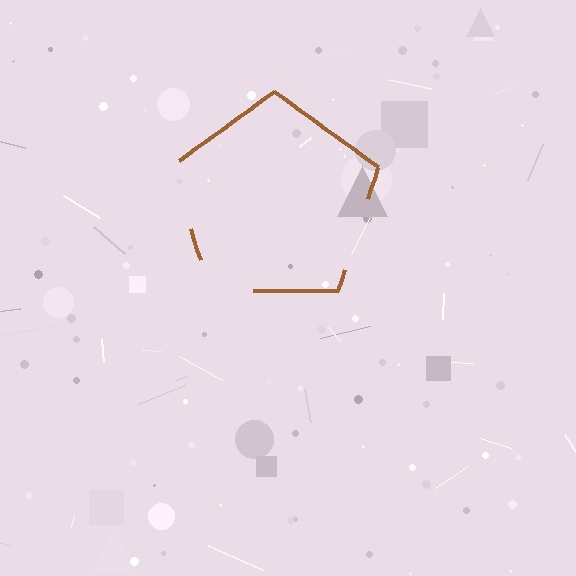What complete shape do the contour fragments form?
The contour fragments form a pentagon.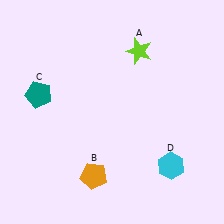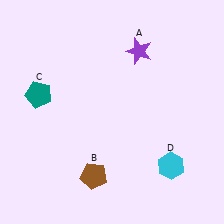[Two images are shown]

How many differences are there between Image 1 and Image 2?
There are 2 differences between the two images.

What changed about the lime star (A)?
In Image 1, A is lime. In Image 2, it changed to purple.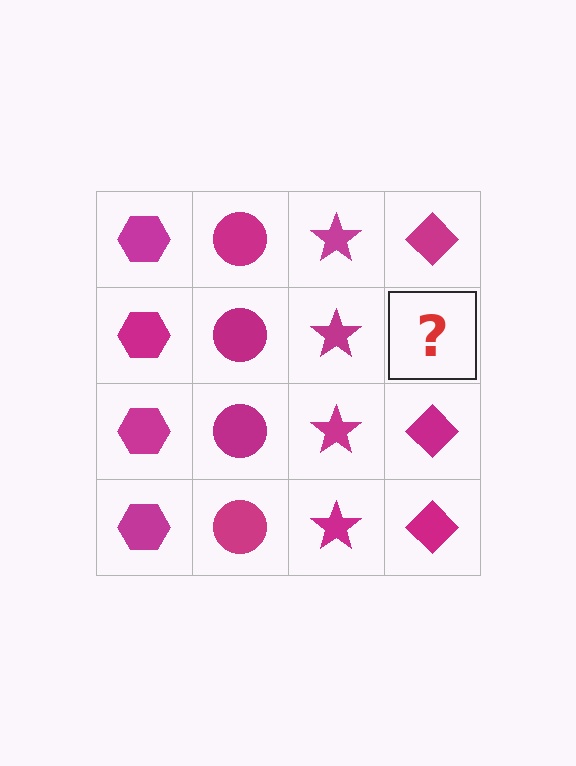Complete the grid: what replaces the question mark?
The question mark should be replaced with a magenta diamond.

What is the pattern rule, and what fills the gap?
The rule is that each column has a consistent shape. The gap should be filled with a magenta diamond.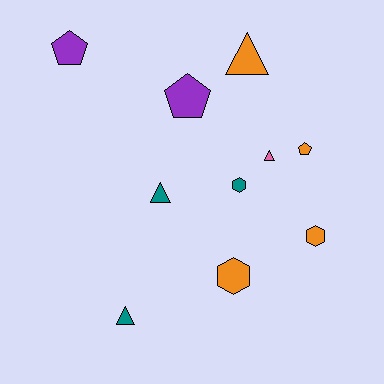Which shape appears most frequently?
Triangle, with 4 objects.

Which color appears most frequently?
Orange, with 4 objects.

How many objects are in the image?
There are 10 objects.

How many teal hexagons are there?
There is 1 teal hexagon.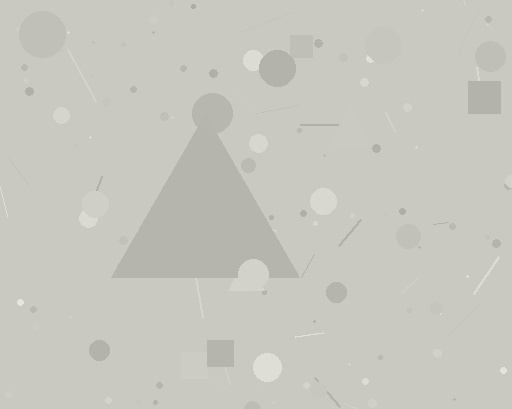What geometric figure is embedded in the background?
A triangle is embedded in the background.